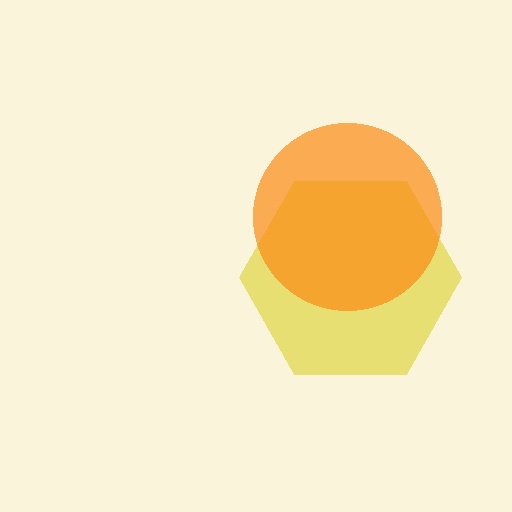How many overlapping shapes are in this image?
There are 2 overlapping shapes in the image.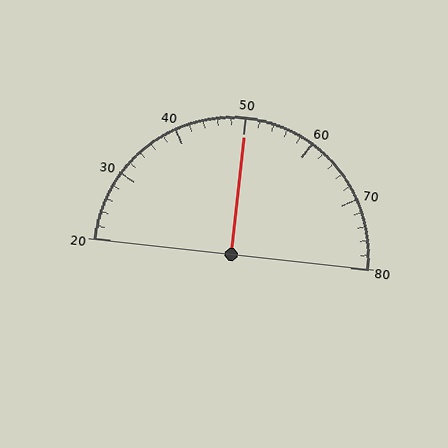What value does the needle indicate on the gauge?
The needle indicates approximately 50.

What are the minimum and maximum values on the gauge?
The gauge ranges from 20 to 80.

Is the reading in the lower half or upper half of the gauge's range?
The reading is in the upper half of the range (20 to 80).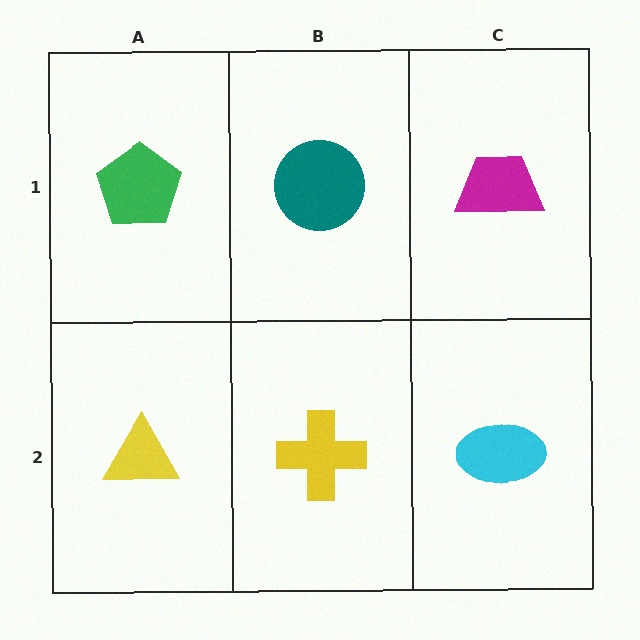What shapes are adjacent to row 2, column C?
A magenta trapezoid (row 1, column C), a yellow cross (row 2, column B).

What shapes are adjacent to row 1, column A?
A yellow triangle (row 2, column A), a teal circle (row 1, column B).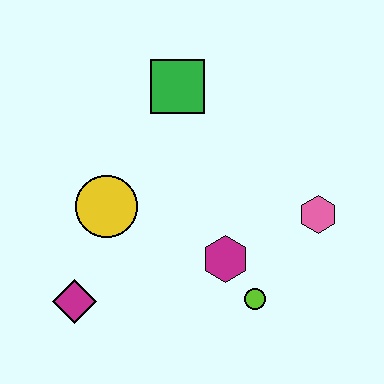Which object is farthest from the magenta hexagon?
The green square is farthest from the magenta hexagon.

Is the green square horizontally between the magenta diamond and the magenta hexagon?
Yes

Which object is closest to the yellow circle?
The magenta diamond is closest to the yellow circle.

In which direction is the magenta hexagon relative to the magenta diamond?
The magenta hexagon is to the right of the magenta diamond.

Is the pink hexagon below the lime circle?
No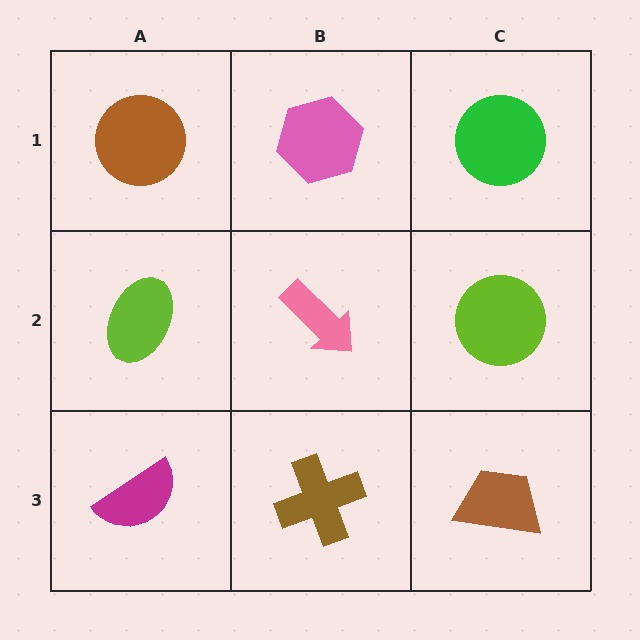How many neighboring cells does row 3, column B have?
3.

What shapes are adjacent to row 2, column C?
A green circle (row 1, column C), a brown trapezoid (row 3, column C), a pink arrow (row 2, column B).